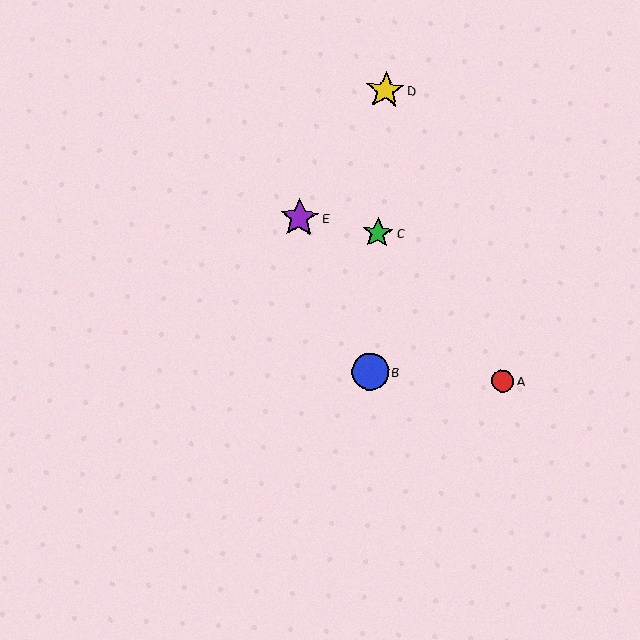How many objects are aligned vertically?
3 objects (B, C, D) are aligned vertically.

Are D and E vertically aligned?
No, D is at x≈385 and E is at x≈299.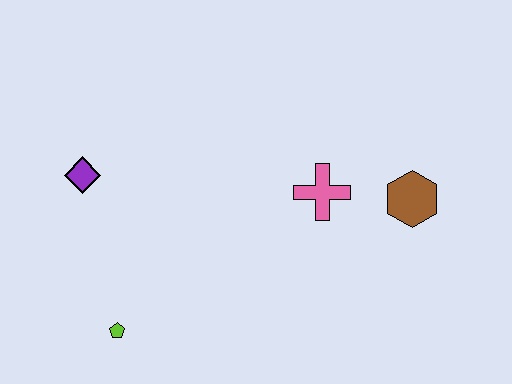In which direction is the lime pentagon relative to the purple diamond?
The lime pentagon is below the purple diamond.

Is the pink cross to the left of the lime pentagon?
No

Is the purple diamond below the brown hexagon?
No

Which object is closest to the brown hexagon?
The pink cross is closest to the brown hexagon.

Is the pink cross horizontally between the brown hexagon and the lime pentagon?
Yes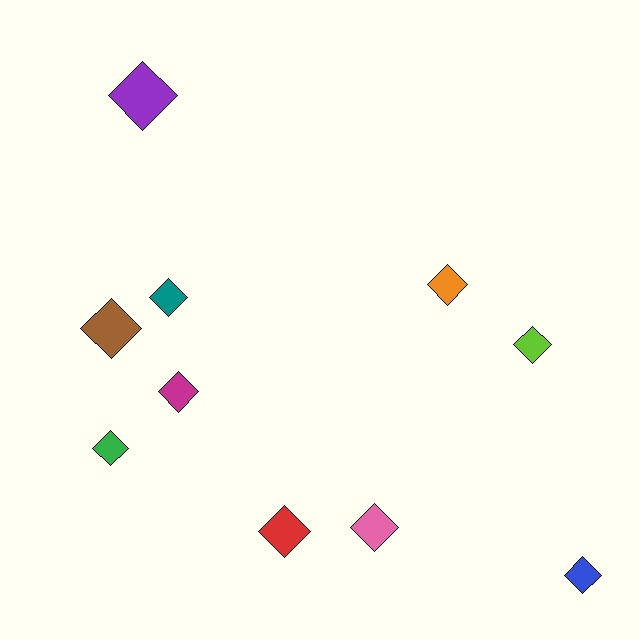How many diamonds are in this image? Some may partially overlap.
There are 10 diamonds.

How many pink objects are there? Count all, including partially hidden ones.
There is 1 pink object.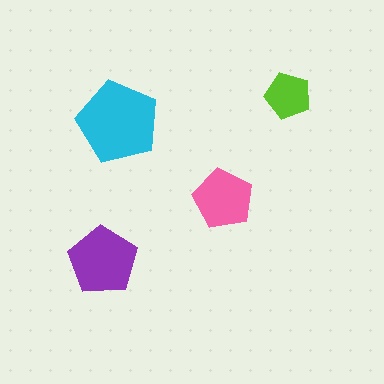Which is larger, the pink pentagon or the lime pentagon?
The pink one.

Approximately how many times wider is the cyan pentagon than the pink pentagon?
About 1.5 times wider.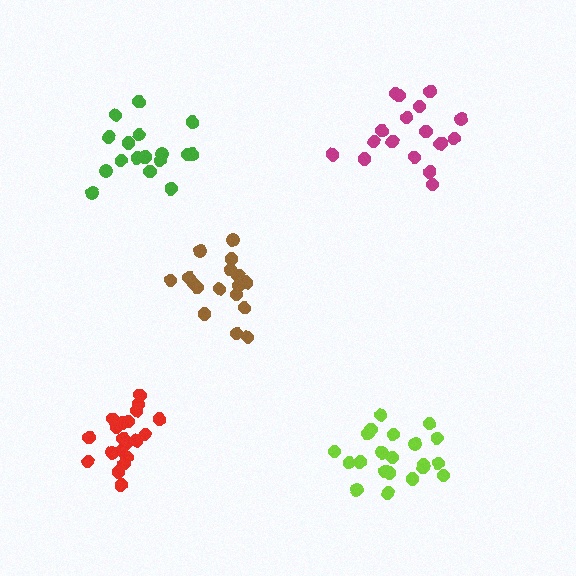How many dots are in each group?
Group 1: 17 dots, Group 2: 21 dots, Group 3: 17 dots, Group 4: 20 dots, Group 5: 18 dots (93 total).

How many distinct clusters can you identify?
There are 5 distinct clusters.